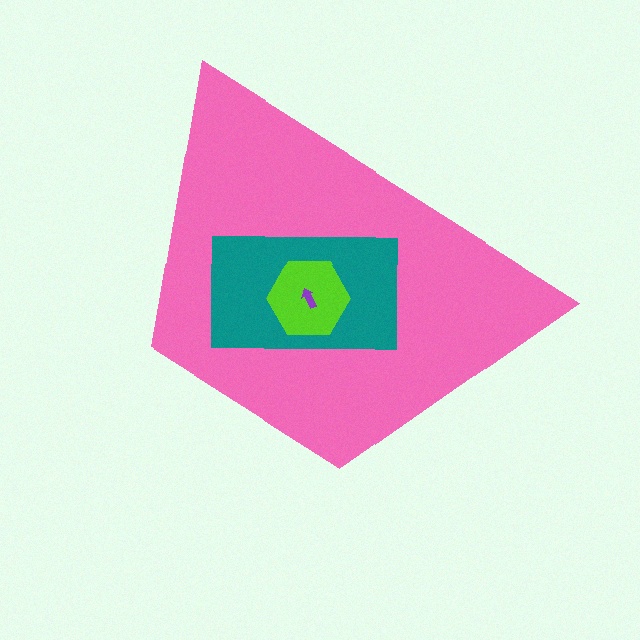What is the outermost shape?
The pink trapezoid.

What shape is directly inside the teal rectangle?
The lime hexagon.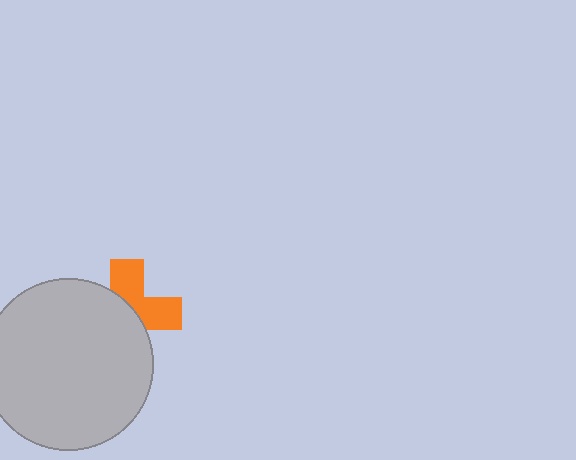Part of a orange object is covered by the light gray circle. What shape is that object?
It is a cross.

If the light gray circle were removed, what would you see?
You would see the complete orange cross.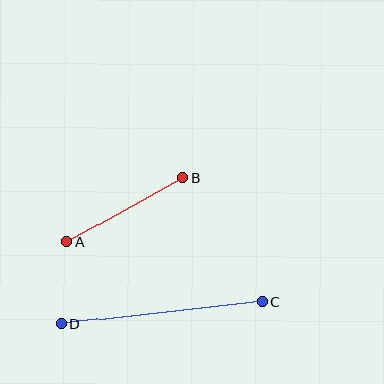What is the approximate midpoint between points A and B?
The midpoint is at approximately (125, 210) pixels.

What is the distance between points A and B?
The distance is approximately 133 pixels.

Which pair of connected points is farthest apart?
Points C and D are farthest apart.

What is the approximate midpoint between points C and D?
The midpoint is at approximately (162, 313) pixels.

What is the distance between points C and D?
The distance is approximately 202 pixels.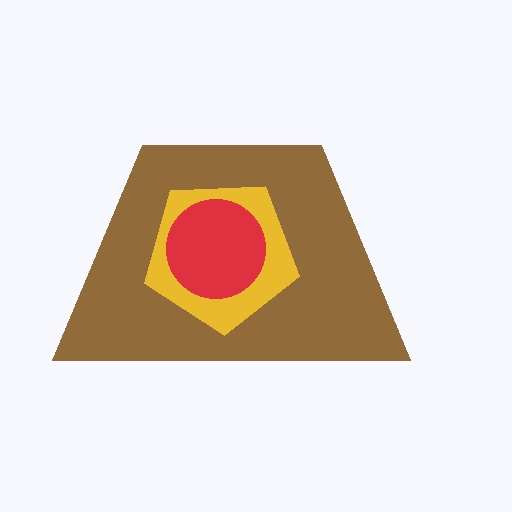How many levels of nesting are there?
3.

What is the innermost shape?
The red circle.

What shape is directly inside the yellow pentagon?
The red circle.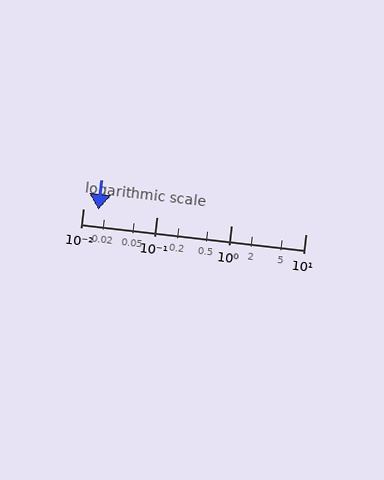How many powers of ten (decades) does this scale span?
The scale spans 3 decades, from 0.01 to 10.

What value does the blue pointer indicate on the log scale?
The pointer indicates approximately 0.016.